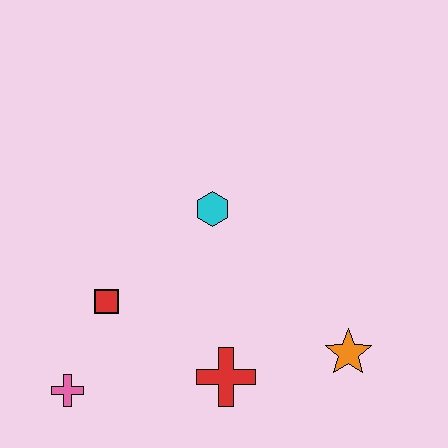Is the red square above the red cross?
Yes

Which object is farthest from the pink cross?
The orange star is farthest from the pink cross.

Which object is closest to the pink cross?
The red square is closest to the pink cross.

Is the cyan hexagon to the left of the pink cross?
No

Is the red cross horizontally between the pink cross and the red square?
No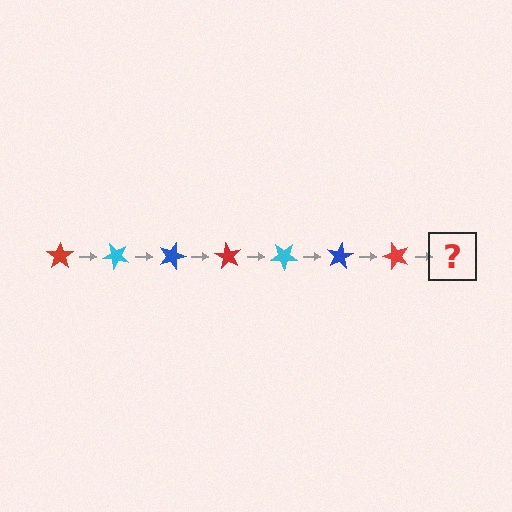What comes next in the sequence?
The next element should be a cyan star, rotated 315 degrees from the start.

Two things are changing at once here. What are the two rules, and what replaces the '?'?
The two rules are that it rotates 45 degrees each step and the color cycles through red, cyan, and blue. The '?' should be a cyan star, rotated 315 degrees from the start.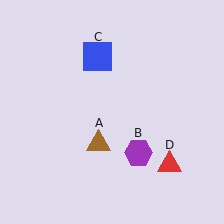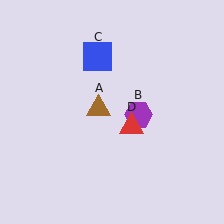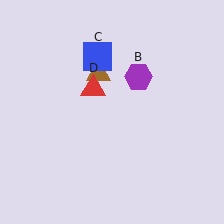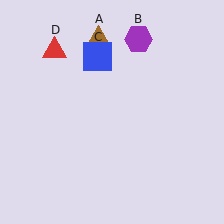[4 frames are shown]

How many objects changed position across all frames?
3 objects changed position: brown triangle (object A), purple hexagon (object B), red triangle (object D).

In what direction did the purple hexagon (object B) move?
The purple hexagon (object B) moved up.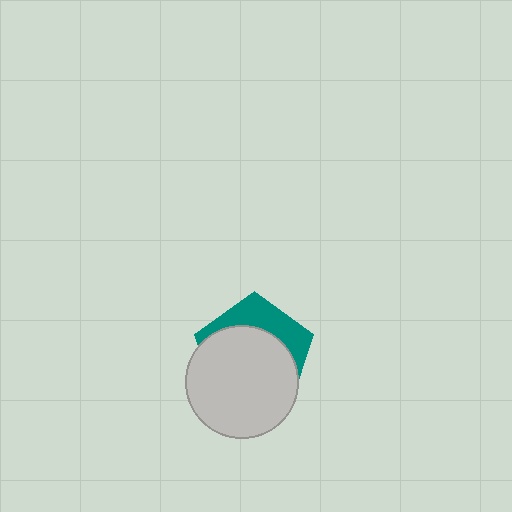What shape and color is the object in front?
The object in front is a light gray circle.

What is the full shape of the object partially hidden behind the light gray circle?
The partially hidden object is a teal pentagon.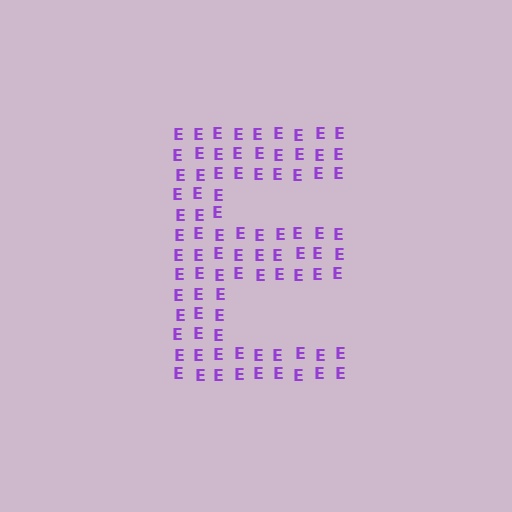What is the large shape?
The large shape is the letter E.